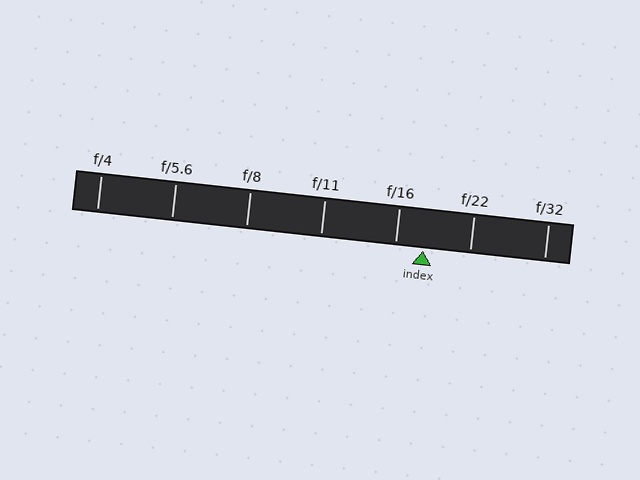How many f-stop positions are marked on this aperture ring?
There are 7 f-stop positions marked.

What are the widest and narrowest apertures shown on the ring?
The widest aperture shown is f/4 and the narrowest is f/32.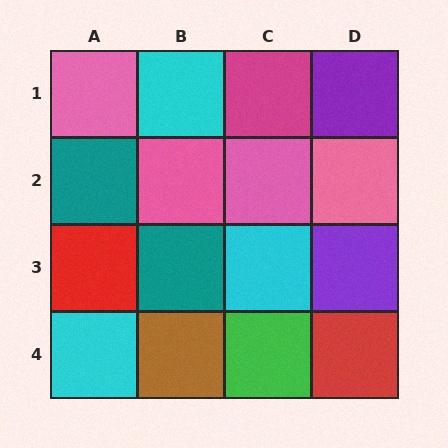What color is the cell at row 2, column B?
Pink.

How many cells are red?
2 cells are red.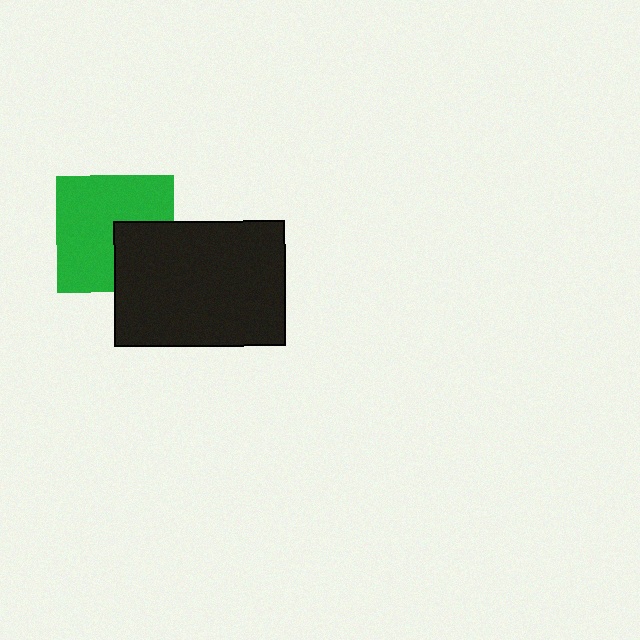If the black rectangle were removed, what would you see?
You would see the complete green square.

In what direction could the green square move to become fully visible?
The green square could move toward the upper-left. That would shift it out from behind the black rectangle entirely.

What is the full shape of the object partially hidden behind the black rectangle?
The partially hidden object is a green square.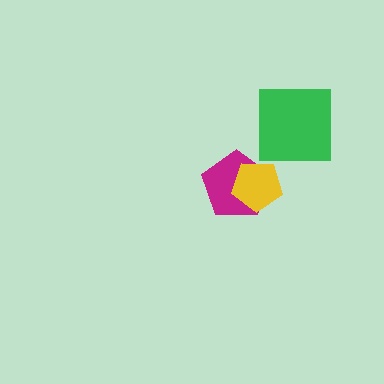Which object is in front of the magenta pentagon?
The yellow pentagon is in front of the magenta pentagon.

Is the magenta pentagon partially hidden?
Yes, it is partially covered by another shape.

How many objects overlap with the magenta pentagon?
1 object overlaps with the magenta pentagon.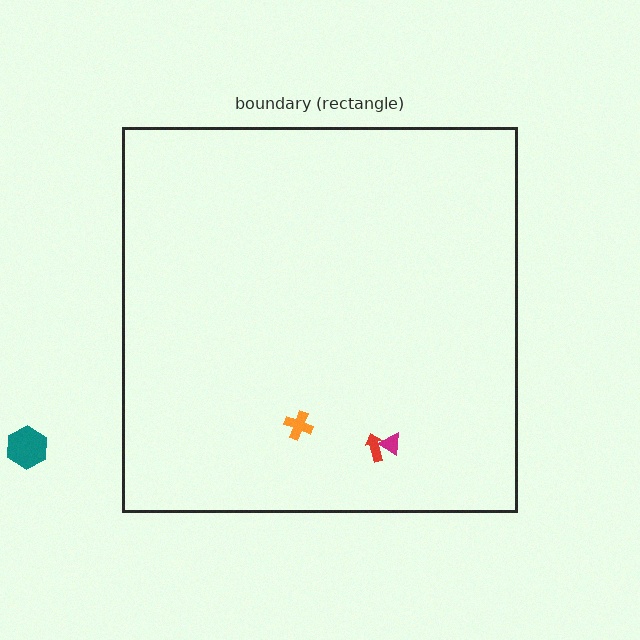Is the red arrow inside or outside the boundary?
Inside.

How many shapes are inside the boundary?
3 inside, 1 outside.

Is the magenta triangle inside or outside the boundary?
Inside.